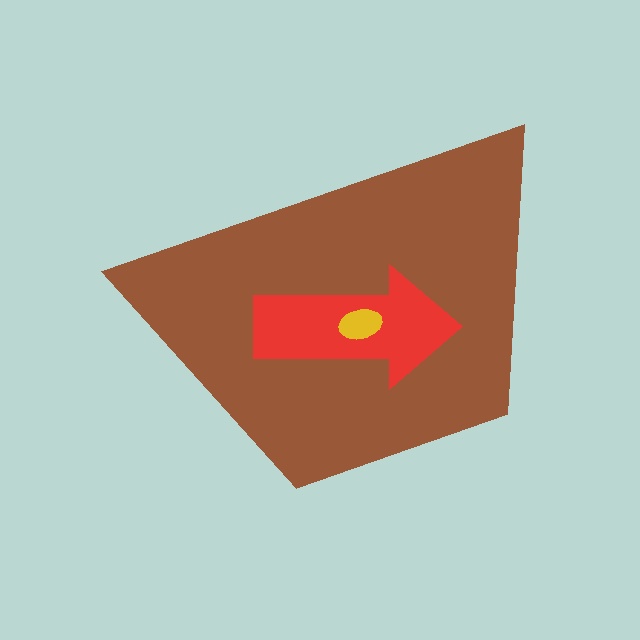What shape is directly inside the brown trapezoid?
The red arrow.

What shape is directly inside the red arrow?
The yellow ellipse.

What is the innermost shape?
The yellow ellipse.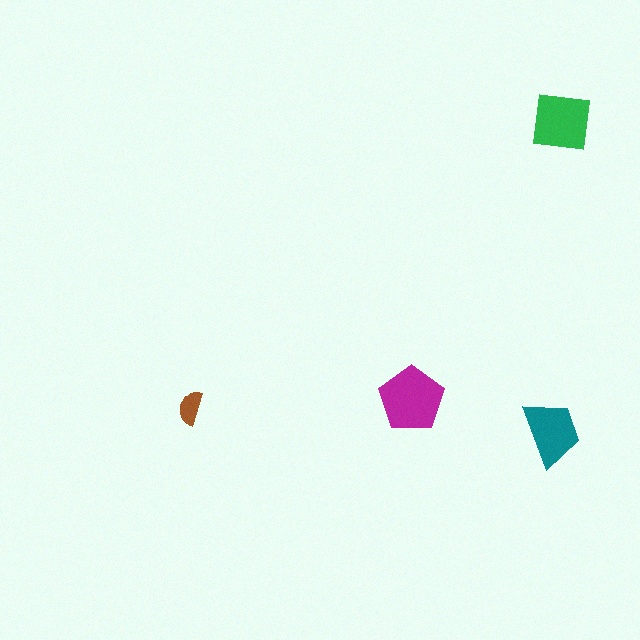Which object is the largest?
The magenta pentagon.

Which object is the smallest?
The brown semicircle.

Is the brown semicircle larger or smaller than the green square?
Smaller.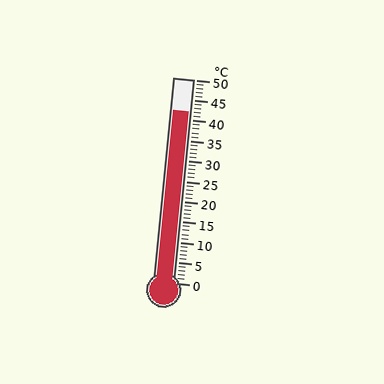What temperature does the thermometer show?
The thermometer shows approximately 42°C.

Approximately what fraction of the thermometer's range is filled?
The thermometer is filled to approximately 85% of its range.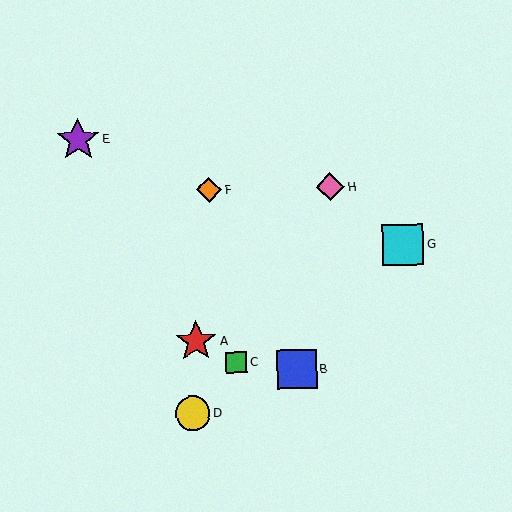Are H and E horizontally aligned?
No, H is at y≈187 and E is at y≈140.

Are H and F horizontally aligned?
Yes, both are at y≈187.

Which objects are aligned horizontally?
Objects F, H are aligned horizontally.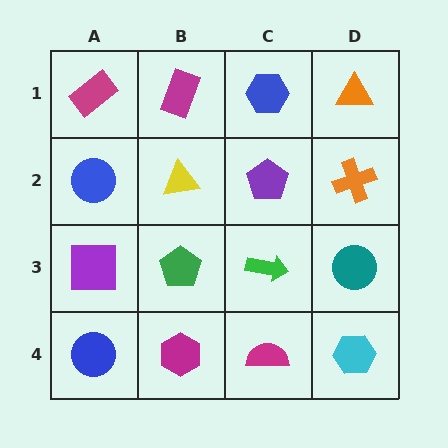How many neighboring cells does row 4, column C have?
3.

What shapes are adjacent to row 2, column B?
A magenta rectangle (row 1, column B), a green pentagon (row 3, column B), a blue circle (row 2, column A), a purple pentagon (row 2, column C).